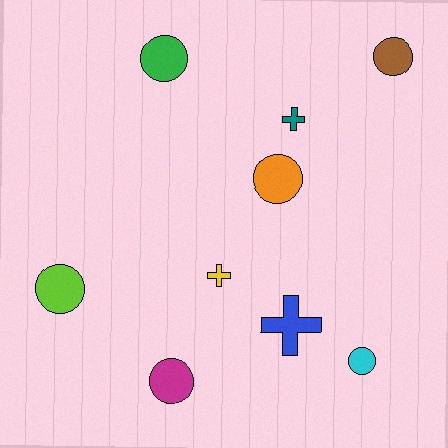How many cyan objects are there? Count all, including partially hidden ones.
There is 1 cyan object.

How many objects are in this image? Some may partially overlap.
There are 9 objects.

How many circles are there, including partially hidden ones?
There are 6 circles.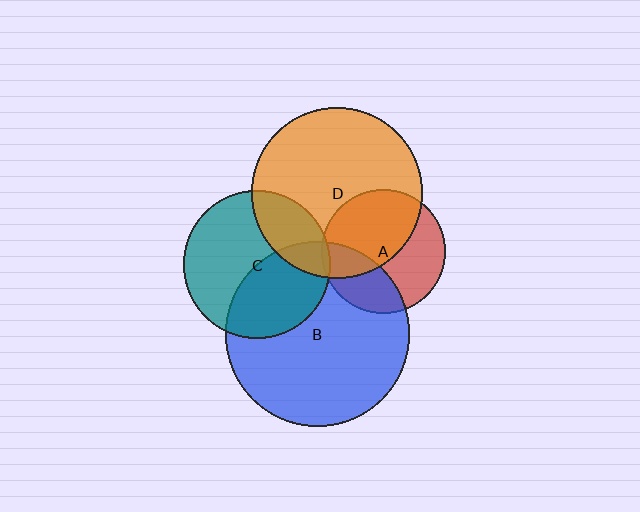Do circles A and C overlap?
Yes.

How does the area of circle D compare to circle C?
Approximately 1.4 times.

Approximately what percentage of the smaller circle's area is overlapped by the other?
Approximately 5%.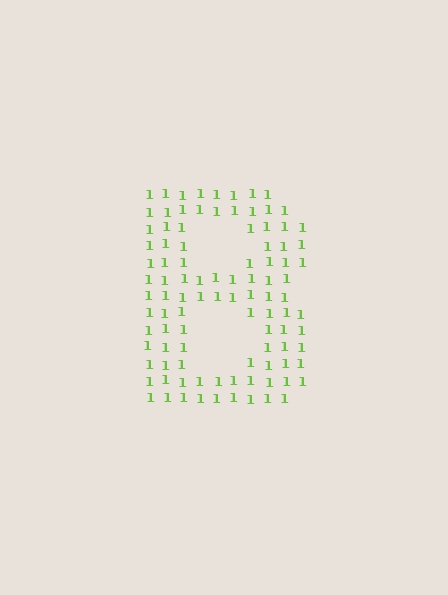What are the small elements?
The small elements are digit 1's.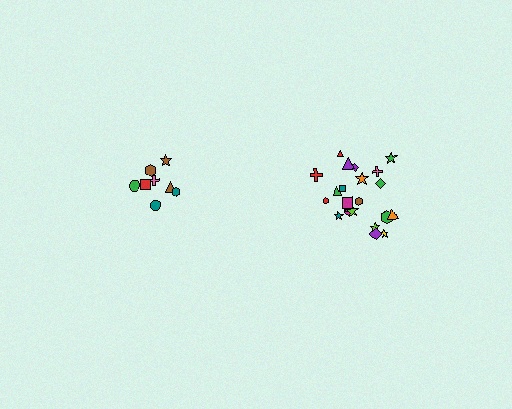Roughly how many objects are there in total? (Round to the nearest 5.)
Roughly 30 objects in total.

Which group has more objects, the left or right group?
The right group.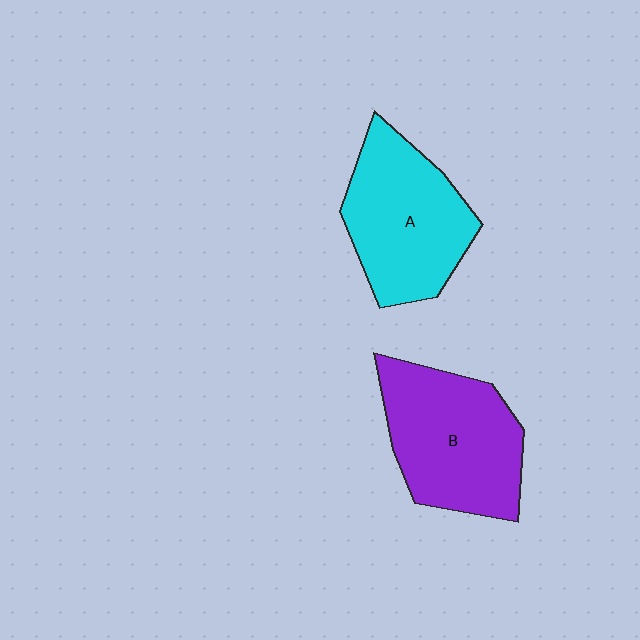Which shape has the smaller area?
Shape A (cyan).